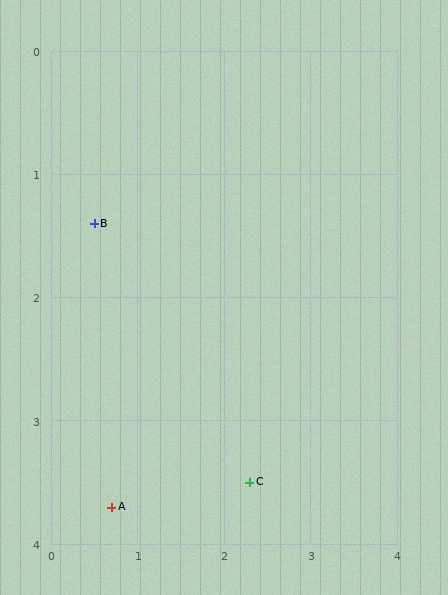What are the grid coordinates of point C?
Point C is at approximately (2.3, 3.5).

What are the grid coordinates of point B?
Point B is at approximately (0.5, 1.4).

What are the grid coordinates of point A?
Point A is at approximately (0.7, 3.7).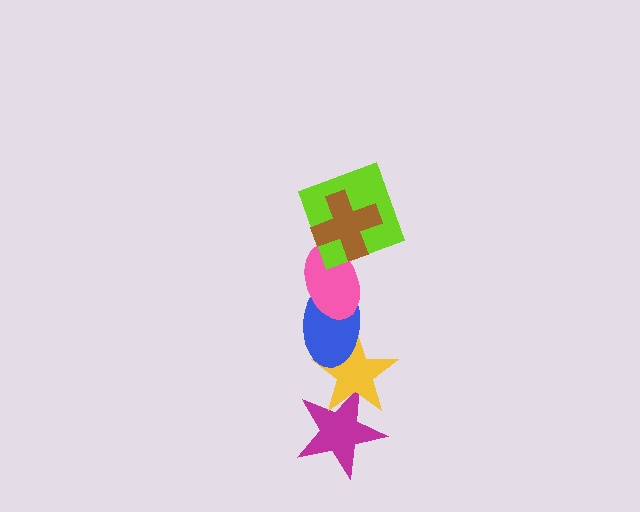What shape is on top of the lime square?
The brown cross is on top of the lime square.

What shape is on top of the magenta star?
The yellow star is on top of the magenta star.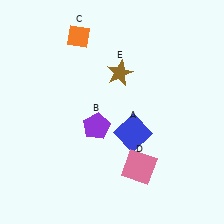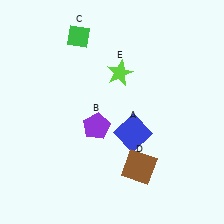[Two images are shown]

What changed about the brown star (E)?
In Image 1, E is brown. In Image 2, it changed to lime.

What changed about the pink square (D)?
In Image 1, D is pink. In Image 2, it changed to brown.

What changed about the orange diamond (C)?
In Image 1, C is orange. In Image 2, it changed to green.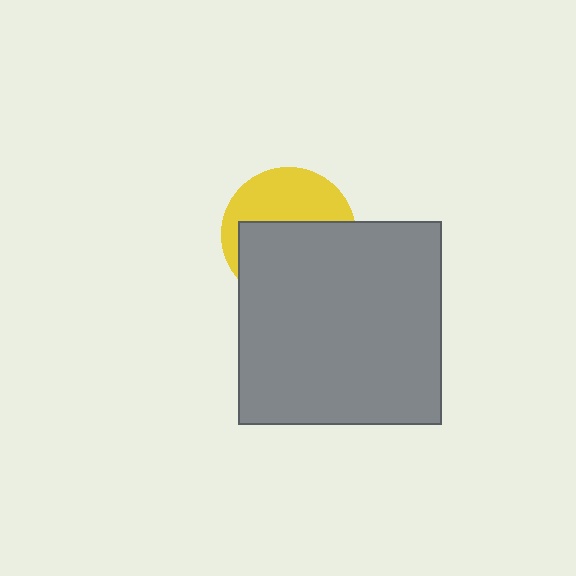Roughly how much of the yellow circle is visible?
A small part of it is visible (roughly 43%).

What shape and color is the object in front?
The object in front is a gray square.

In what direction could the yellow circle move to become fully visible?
The yellow circle could move up. That would shift it out from behind the gray square entirely.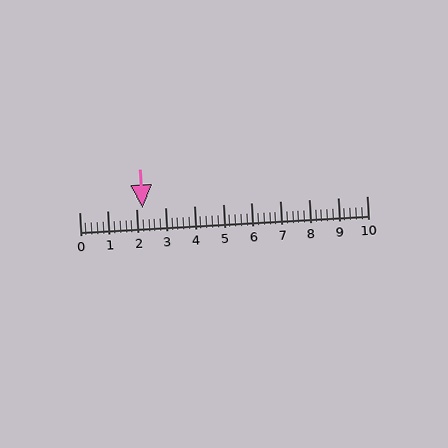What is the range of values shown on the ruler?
The ruler shows values from 0 to 10.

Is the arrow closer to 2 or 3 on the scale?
The arrow is closer to 2.